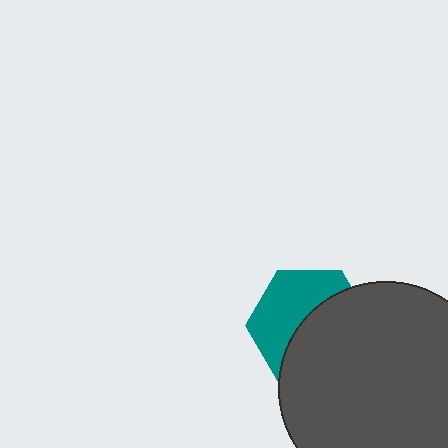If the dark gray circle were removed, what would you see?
You would see the complete teal hexagon.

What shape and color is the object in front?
The object in front is a dark gray circle.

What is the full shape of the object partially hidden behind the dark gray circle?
The partially hidden object is a teal hexagon.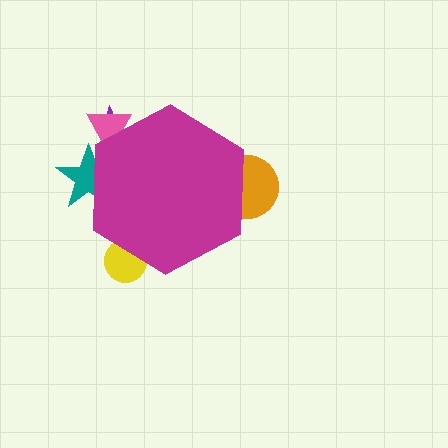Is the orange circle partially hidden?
Yes, the orange circle is partially hidden behind the magenta hexagon.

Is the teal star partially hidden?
Yes, the teal star is partially hidden behind the magenta hexagon.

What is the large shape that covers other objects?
A magenta hexagon.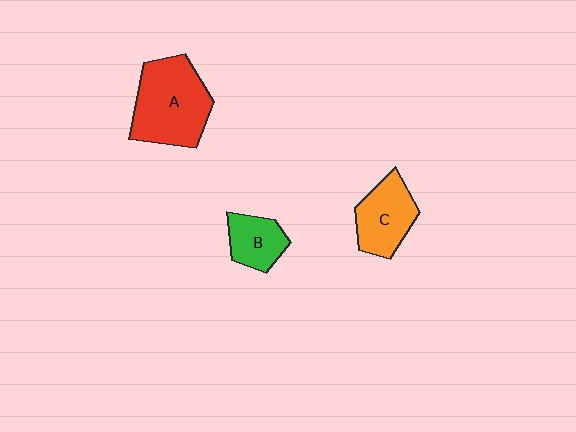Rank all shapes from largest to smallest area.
From largest to smallest: A (red), C (orange), B (green).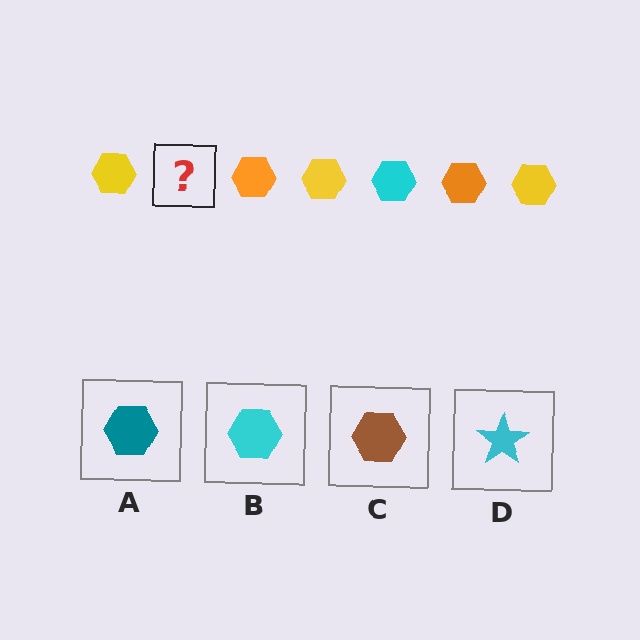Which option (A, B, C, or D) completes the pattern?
B.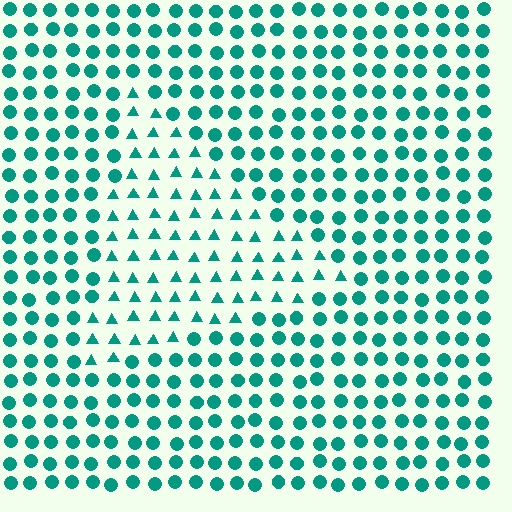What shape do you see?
I see a triangle.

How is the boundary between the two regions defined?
The boundary is defined by a change in element shape: triangles inside vs. circles outside. All elements share the same color and spacing.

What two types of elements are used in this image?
The image uses triangles inside the triangle region and circles outside it.